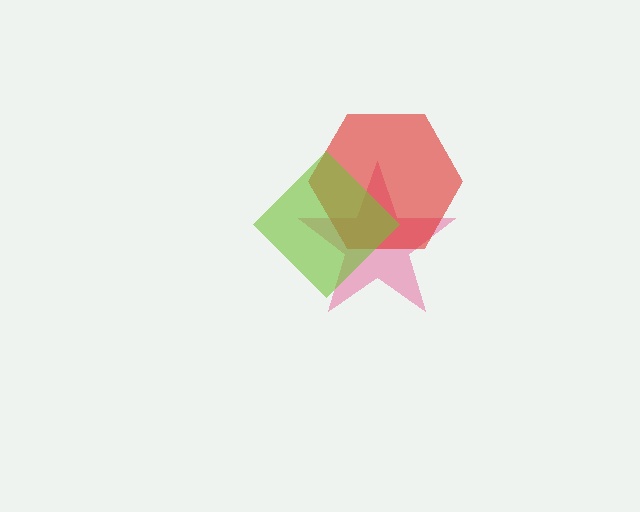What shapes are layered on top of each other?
The layered shapes are: a pink star, a red hexagon, a lime diamond.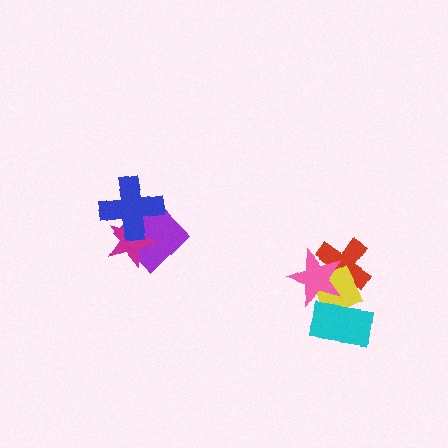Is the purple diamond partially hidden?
Yes, it is partially covered by another shape.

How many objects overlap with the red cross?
2 objects overlap with the red cross.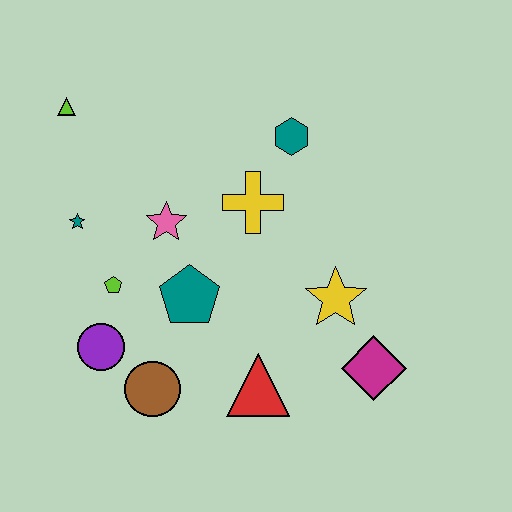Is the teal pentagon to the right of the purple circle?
Yes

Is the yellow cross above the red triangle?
Yes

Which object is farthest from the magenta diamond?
The lime triangle is farthest from the magenta diamond.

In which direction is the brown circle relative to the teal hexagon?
The brown circle is below the teal hexagon.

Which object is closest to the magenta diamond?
The yellow star is closest to the magenta diamond.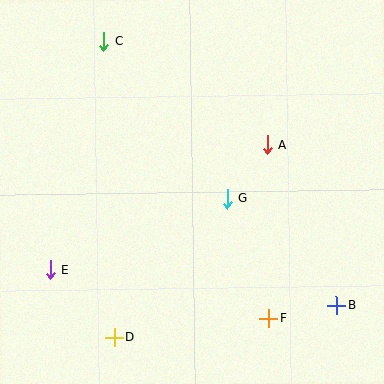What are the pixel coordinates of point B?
Point B is at (336, 305).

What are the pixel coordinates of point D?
Point D is at (114, 337).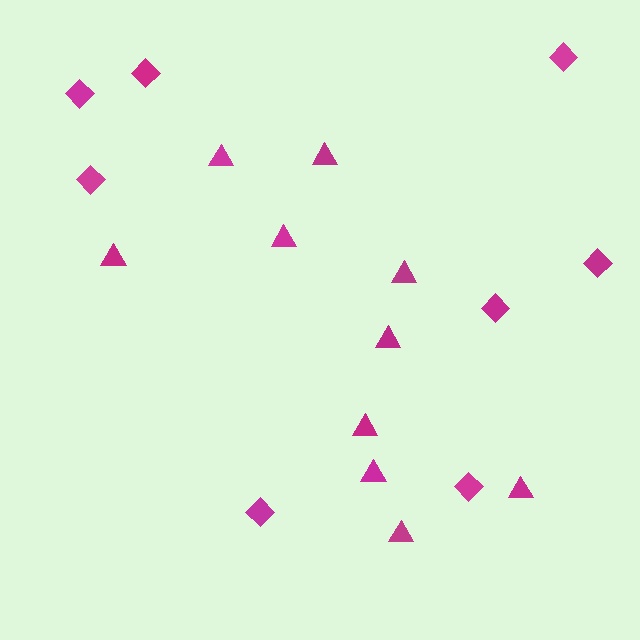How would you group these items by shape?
There are 2 groups: one group of triangles (10) and one group of diamonds (8).